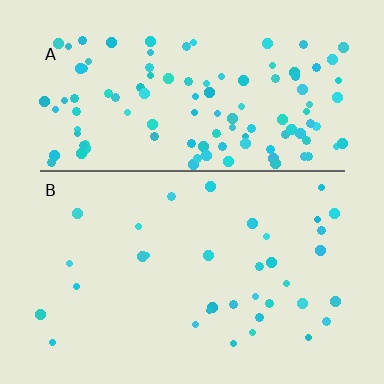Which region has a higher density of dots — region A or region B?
A (the top).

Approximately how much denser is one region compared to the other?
Approximately 3.3× — region A over region B.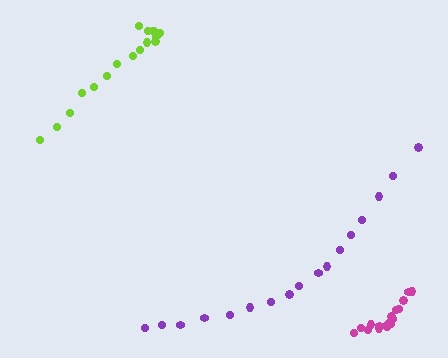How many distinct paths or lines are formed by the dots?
There are 3 distinct paths.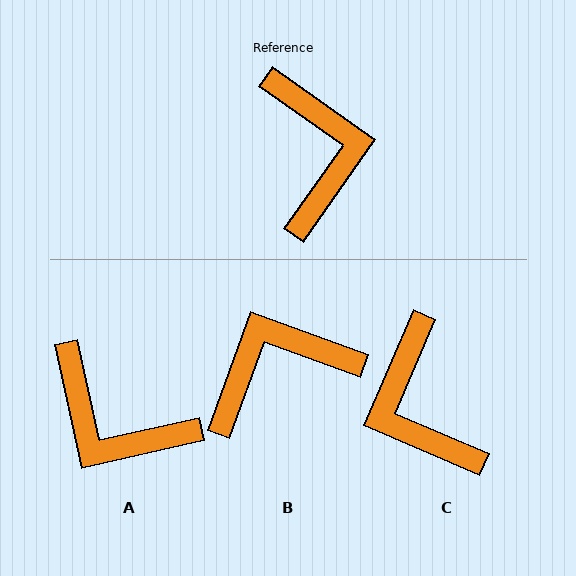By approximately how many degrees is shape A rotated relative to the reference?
Approximately 132 degrees clockwise.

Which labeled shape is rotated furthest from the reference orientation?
C, about 168 degrees away.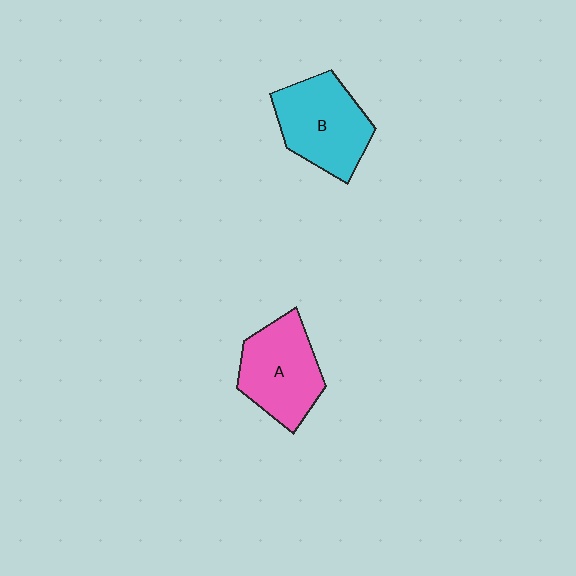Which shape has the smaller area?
Shape A (pink).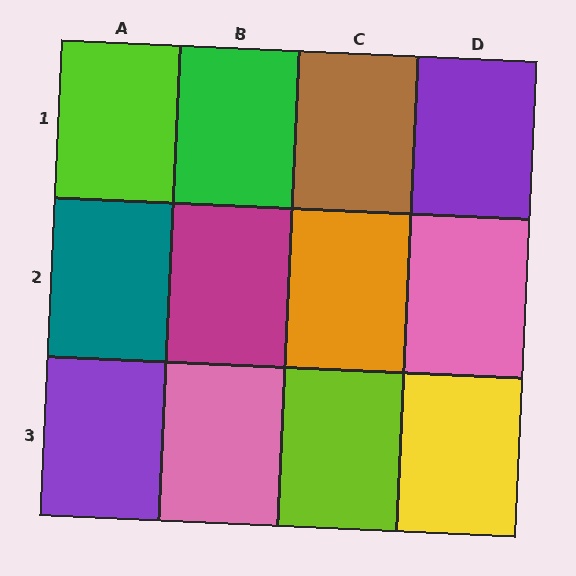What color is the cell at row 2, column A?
Teal.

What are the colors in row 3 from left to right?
Purple, pink, lime, yellow.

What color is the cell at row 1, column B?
Green.